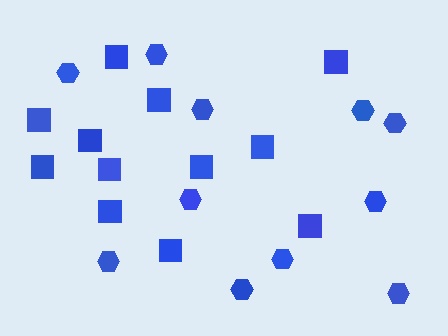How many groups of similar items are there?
There are 2 groups: one group of hexagons (11) and one group of squares (12).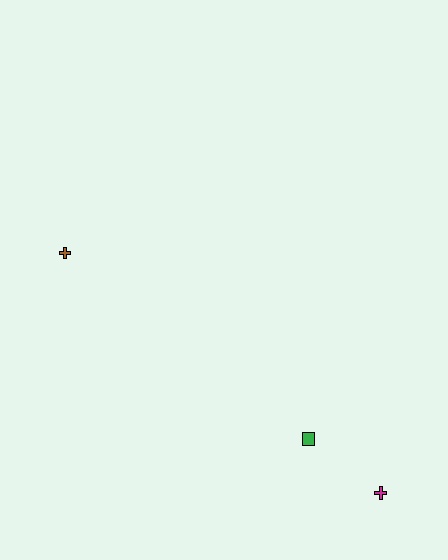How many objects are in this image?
There are 3 objects.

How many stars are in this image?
There are no stars.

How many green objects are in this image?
There is 1 green object.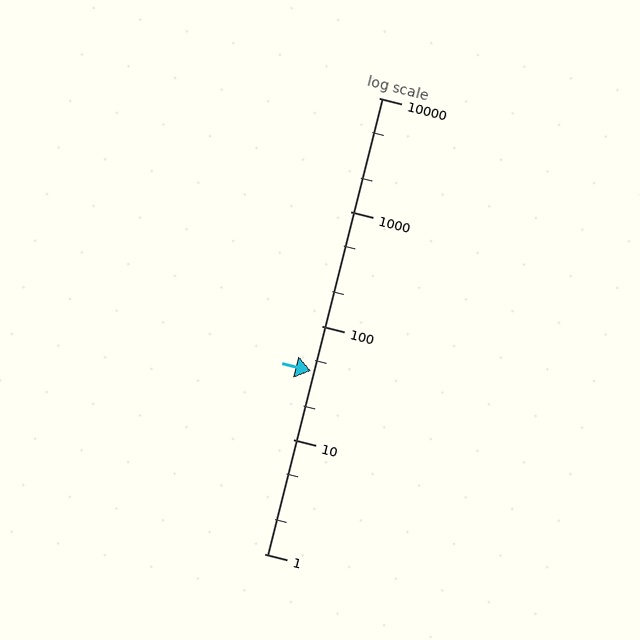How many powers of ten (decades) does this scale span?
The scale spans 4 decades, from 1 to 10000.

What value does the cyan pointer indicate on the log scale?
The pointer indicates approximately 40.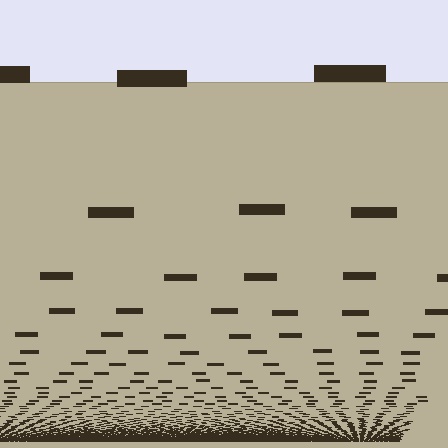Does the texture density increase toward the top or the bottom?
Density increases toward the bottom.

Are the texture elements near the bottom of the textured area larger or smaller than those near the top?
Smaller. The gradient is inverted — elements near the bottom are smaller and denser.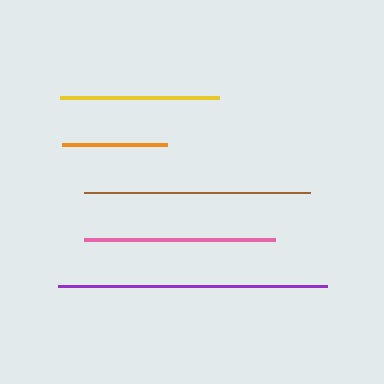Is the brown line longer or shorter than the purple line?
The purple line is longer than the brown line.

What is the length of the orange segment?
The orange segment is approximately 105 pixels long.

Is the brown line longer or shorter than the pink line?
The brown line is longer than the pink line.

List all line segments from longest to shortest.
From longest to shortest: purple, brown, pink, yellow, orange.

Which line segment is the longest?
The purple line is the longest at approximately 269 pixels.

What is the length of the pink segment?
The pink segment is approximately 191 pixels long.